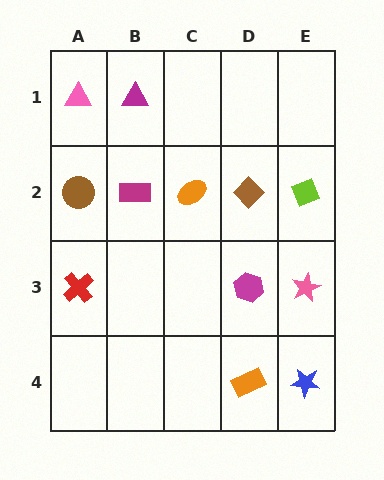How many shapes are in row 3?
3 shapes.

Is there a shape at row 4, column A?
No, that cell is empty.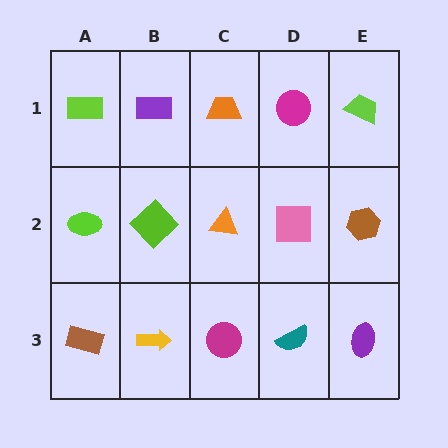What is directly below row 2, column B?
A yellow arrow.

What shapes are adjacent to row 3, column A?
A lime ellipse (row 2, column A), a yellow arrow (row 3, column B).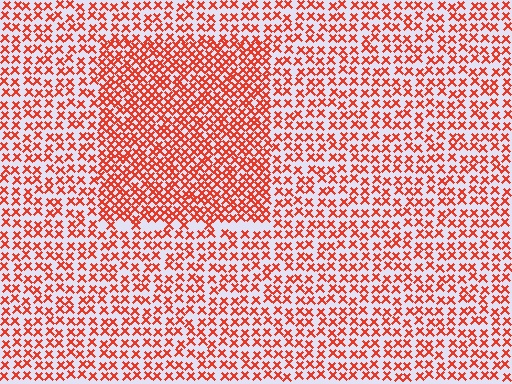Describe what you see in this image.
The image contains small red elements arranged at two different densities. A rectangle-shaped region is visible where the elements are more densely packed than the surrounding area.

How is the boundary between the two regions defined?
The boundary is defined by a change in element density (approximately 1.8x ratio). All elements are the same color, size, and shape.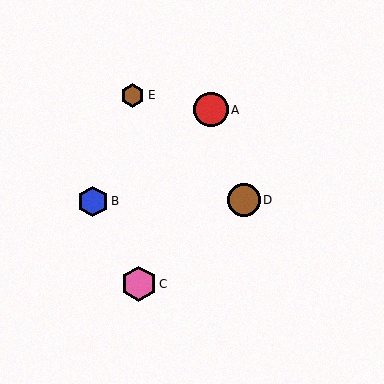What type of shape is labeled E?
Shape E is a brown hexagon.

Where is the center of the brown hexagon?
The center of the brown hexagon is at (133, 95).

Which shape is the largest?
The pink hexagon (labeled C) is the largest.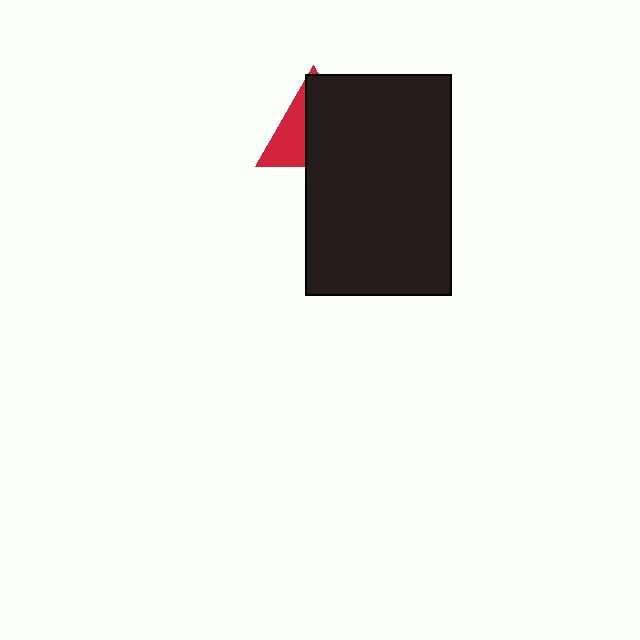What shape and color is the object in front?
The object in front is a black rectangle.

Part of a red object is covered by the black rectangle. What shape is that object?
It is a triangle.